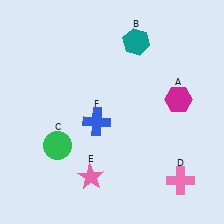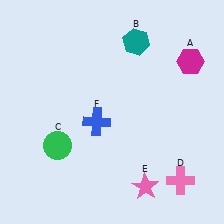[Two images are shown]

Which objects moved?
The objects that moved are: the magenta hexagon (A), the pink star (E).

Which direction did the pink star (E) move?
The pink star (E) moved right.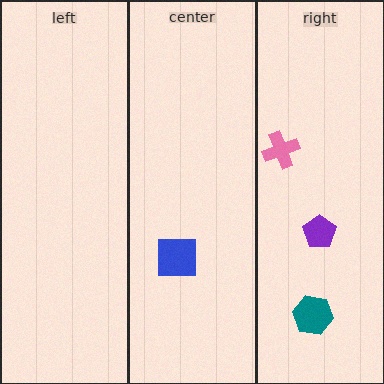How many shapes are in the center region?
1.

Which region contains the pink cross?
The right region.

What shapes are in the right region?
The pink cross, the teal hexagon, the purple pentagon.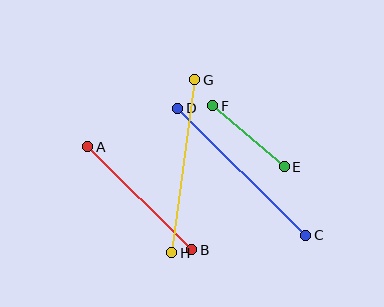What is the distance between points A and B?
The distance is approximately 146 pixels.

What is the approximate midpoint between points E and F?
The midpoint is at approximately (249, 136) pixels.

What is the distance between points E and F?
The distance is approximately 94 pixels.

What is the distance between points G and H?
The distance is approximately 175 pixels.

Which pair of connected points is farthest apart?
Points C and D are farthest apart.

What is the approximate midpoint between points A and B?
The midpoint is at approximately (140, 198) pixels.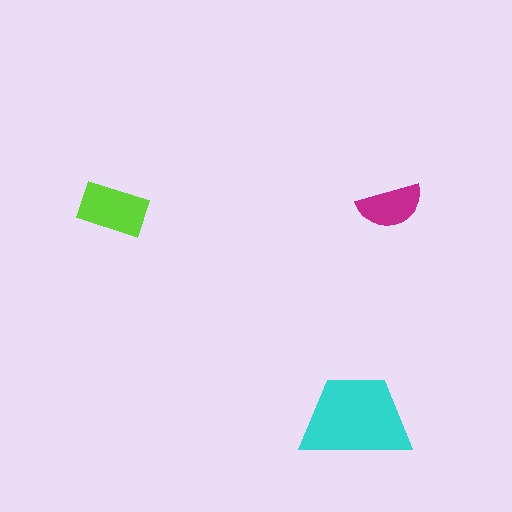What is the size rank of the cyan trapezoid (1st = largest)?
1st.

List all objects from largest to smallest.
The cyan trapezoid, the lime rectangle, the magenta semicircle.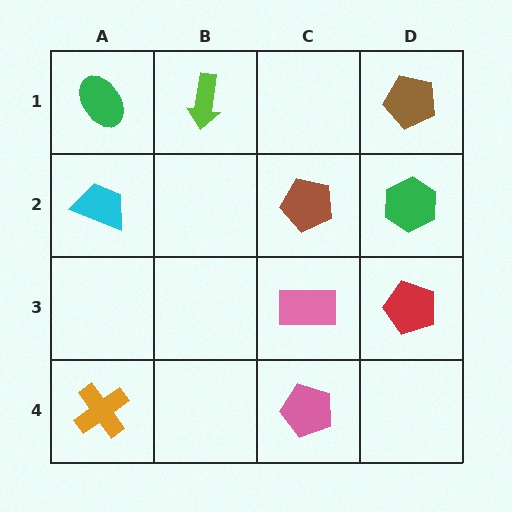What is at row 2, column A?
A cyan trapezoid.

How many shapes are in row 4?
2 shapes.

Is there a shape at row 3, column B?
No, that cell is empty.